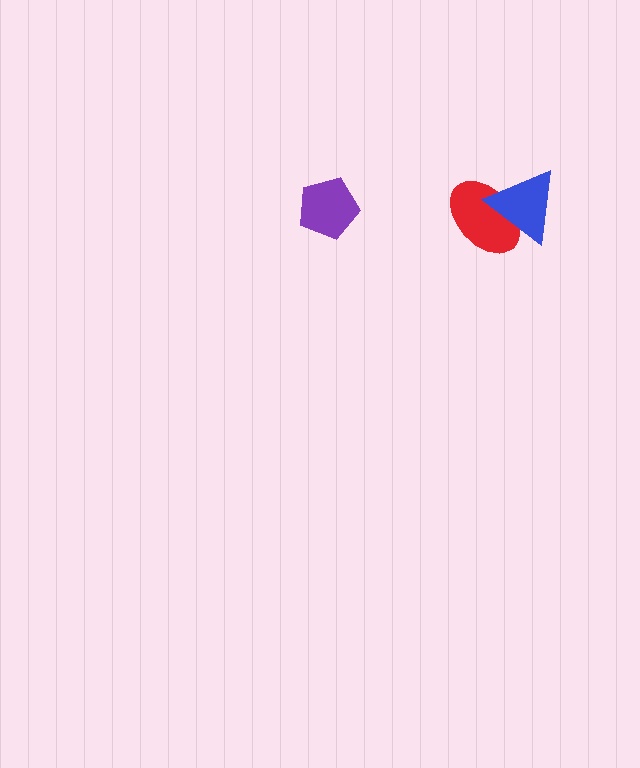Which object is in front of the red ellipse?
The blue triangle is in front of the red ellipse.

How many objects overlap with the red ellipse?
1 object overlaps with the red ellipse.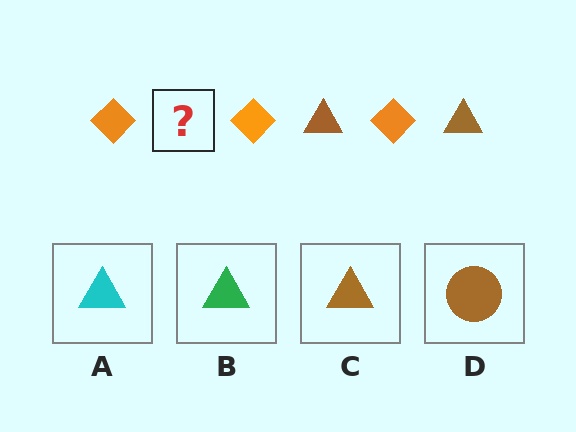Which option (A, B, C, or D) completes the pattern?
C.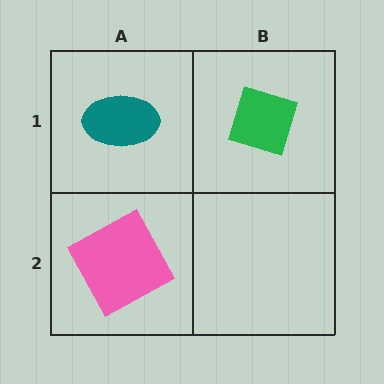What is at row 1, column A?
A teal ellipse.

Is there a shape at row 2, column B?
No, that cell is empty.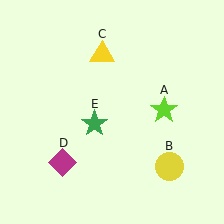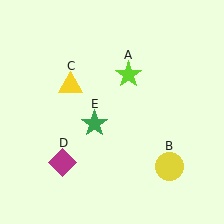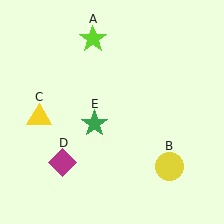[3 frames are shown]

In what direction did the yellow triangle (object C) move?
The yellow triangle (object C) moved down and to the left.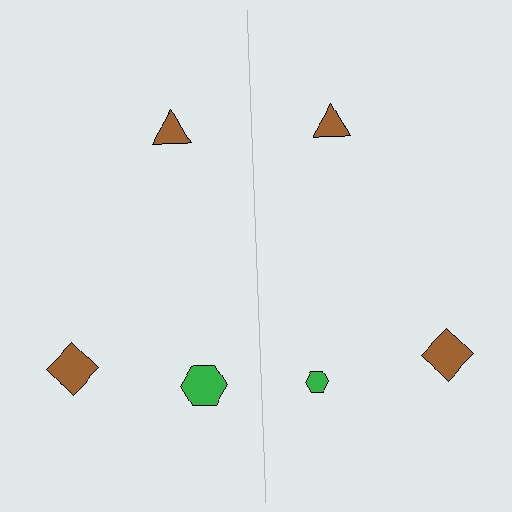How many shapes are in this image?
There are 6 shapes in this image.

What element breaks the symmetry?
The green hexagon on the right side has a different size than its mirror counterpart.